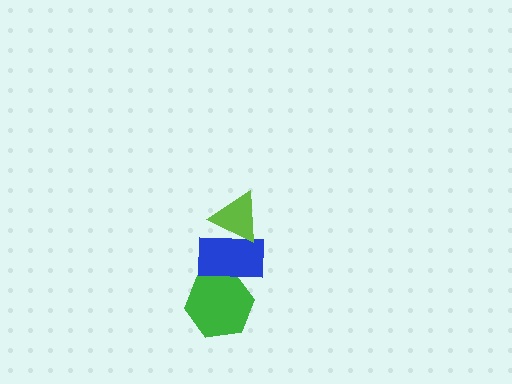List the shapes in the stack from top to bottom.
From top to bottom: the lime triangle, the blue rectangle, the green hexagon.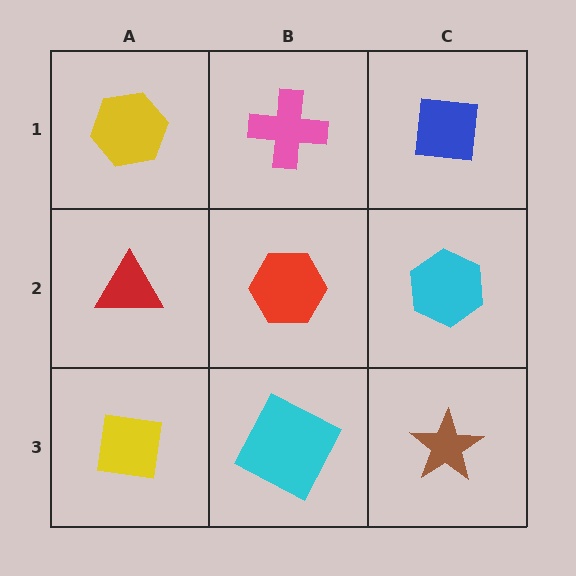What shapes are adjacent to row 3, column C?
A cyan hexagon (row 2, column C), a cyan square (row 3, column B).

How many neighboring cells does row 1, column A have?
2.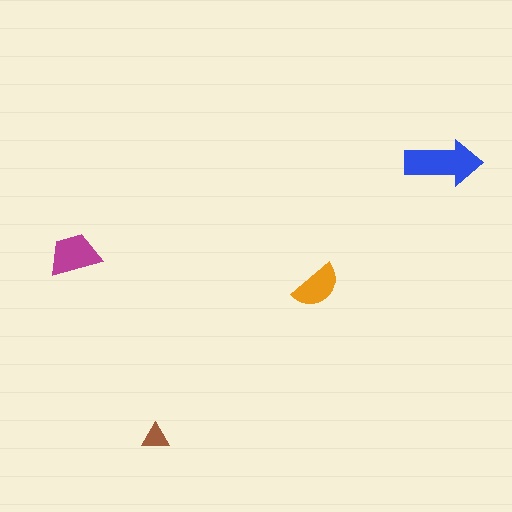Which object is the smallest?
The brown triangle.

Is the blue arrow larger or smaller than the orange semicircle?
Larger.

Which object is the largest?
The blue arrow.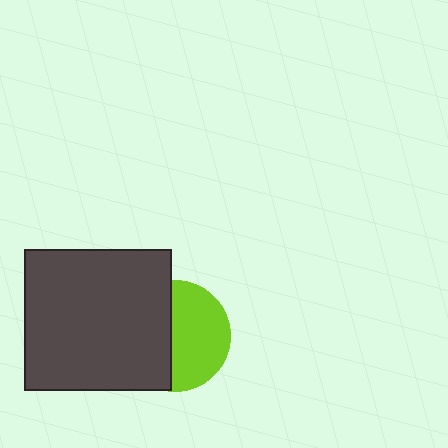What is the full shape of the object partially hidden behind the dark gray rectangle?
The partially hidden object is a lime circle.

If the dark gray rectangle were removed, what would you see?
You would see the complete lime circle.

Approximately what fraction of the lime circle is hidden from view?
Roughly 46% of the lime circle is hidden behind the dark gray rectangle.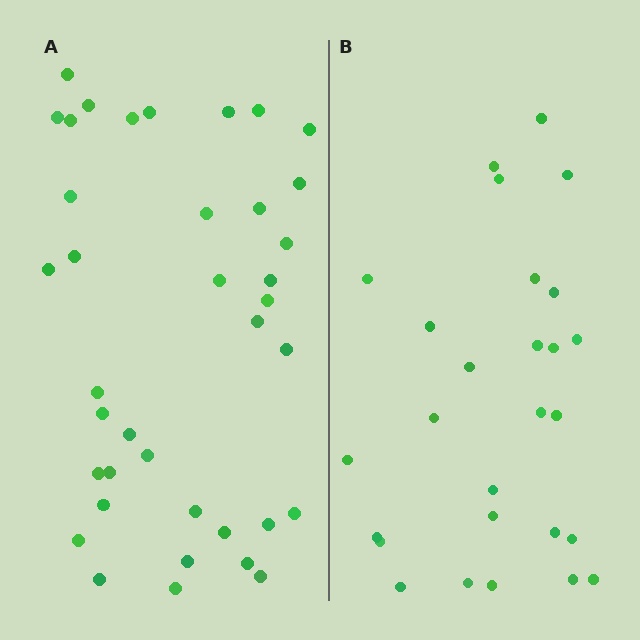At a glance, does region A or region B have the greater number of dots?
Region A (the left region) has more dots.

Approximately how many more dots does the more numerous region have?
Region A has roughly 12 or so more dots than region B.